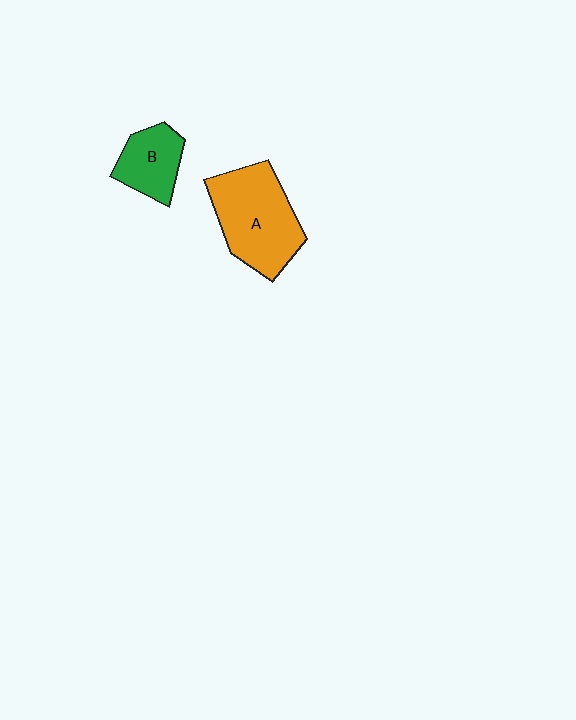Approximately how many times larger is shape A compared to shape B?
Approximately 1.9 times.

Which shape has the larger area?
Shape A (orange).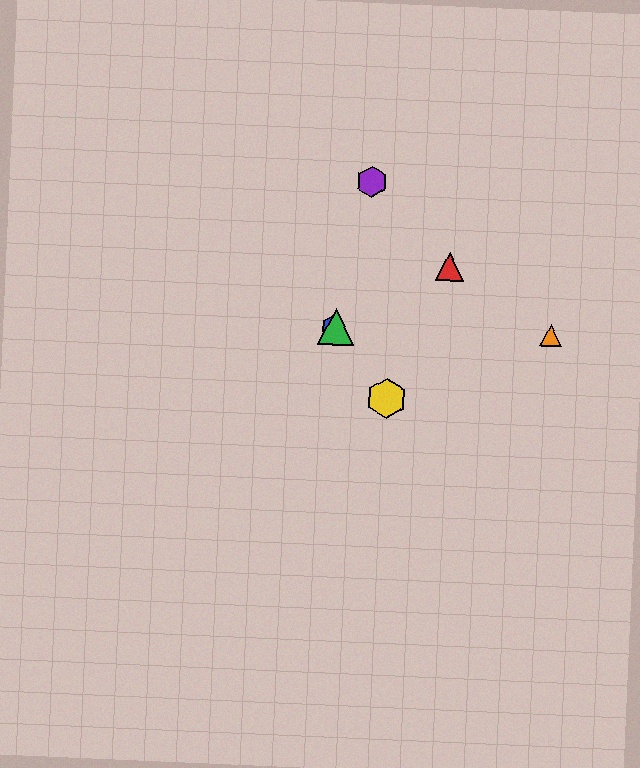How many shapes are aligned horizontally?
3 shapes (the blue hexagon, the green triangle, the orange triangle) are aligned horizontally.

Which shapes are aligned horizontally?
The blue hexagon, the green triangle, the orange triangle are aligned horizontally.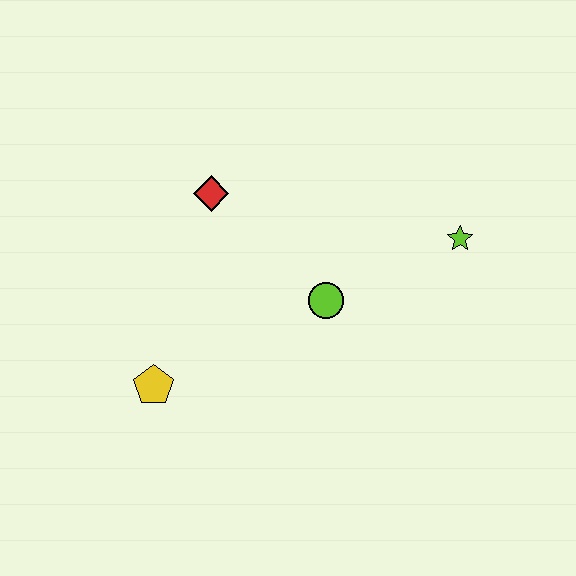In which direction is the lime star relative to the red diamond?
The lime star is to the right of the red diamond.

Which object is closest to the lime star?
The lime circle is closest to the lime star.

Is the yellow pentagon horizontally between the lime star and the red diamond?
No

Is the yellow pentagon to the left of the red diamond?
Yes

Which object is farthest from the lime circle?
The yellow pentagon is farthest from the lime circle.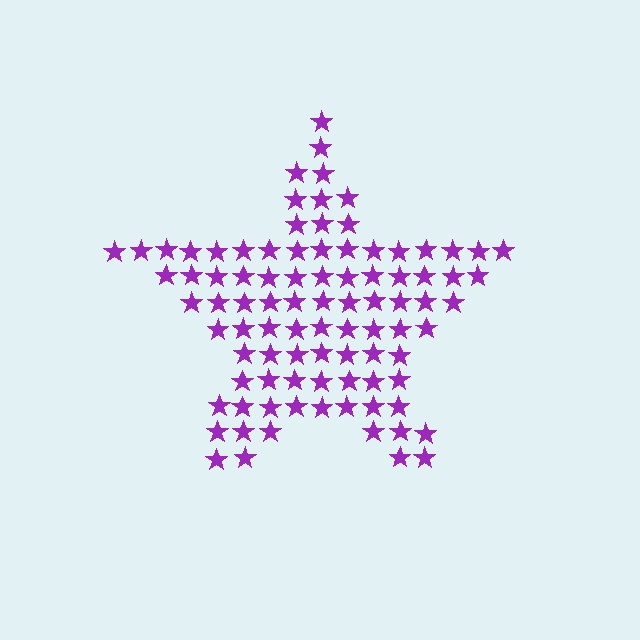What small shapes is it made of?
It is made of small stars.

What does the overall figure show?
The overall figure shows a star.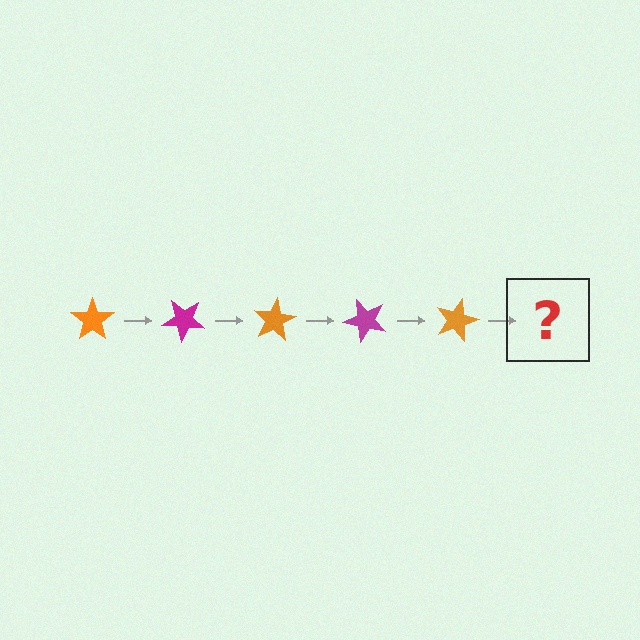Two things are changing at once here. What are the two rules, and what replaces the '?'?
The two rules are that it rotates 40 degrees each step and the color cycles through orange and magenta. The '?' should be a magenta star, rotated 200 degrees from the start.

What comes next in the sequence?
The next element should be a magenta star, rotated 200 degrees from the start.